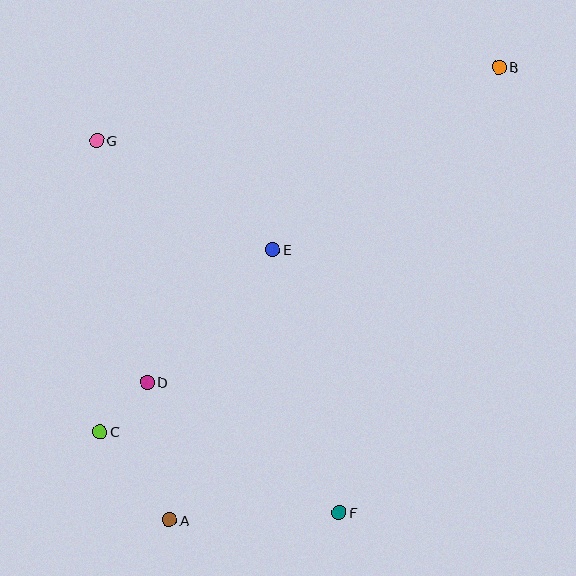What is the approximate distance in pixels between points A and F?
The distance between A and F is approximately 170 pixels.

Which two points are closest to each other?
Points C and D are closest to each other.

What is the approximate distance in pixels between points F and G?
The distance between F and G is approximately 444 pixels.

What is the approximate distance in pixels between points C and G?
The distance between C and G is approximately 292 pixels.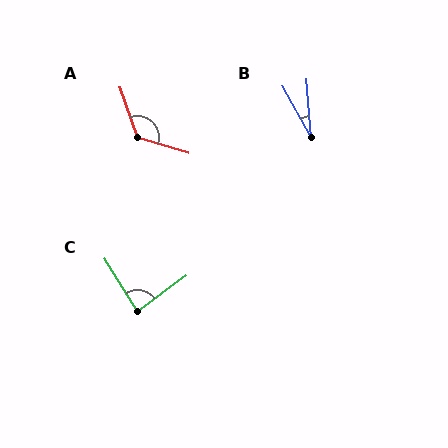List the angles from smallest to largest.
B (25°), C (85°), A (126°).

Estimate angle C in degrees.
Approximately 85 degrees.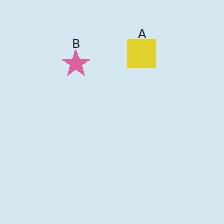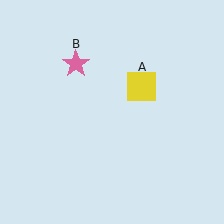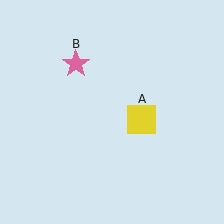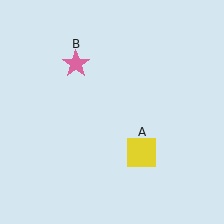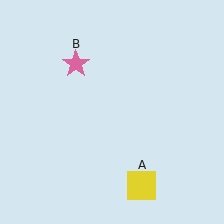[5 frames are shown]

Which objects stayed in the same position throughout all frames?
Pink star (object B) remained stationary.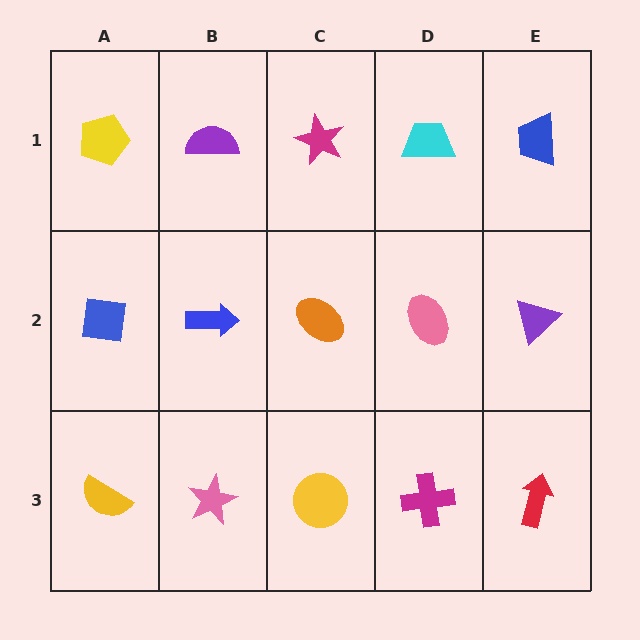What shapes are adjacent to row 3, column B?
A blue arrow (row 2, column B), a yellow semicircle (row 3, column A), a yellow circle (row 3, column C).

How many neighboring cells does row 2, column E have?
3.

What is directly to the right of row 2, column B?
An orange ellipse.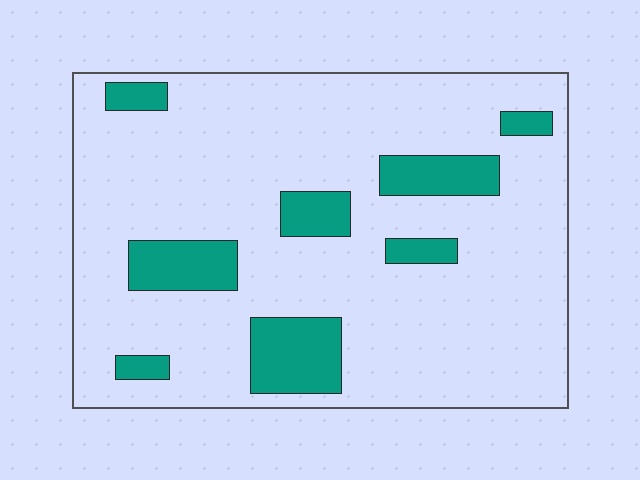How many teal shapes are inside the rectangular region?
8.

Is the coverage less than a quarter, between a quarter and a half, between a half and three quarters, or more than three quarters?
Less than a quarter.